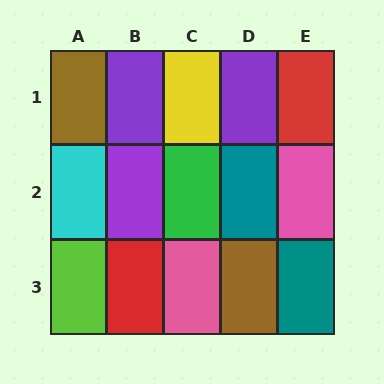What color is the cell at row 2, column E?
Pink.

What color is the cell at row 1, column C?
Yellow.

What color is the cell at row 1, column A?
Brown.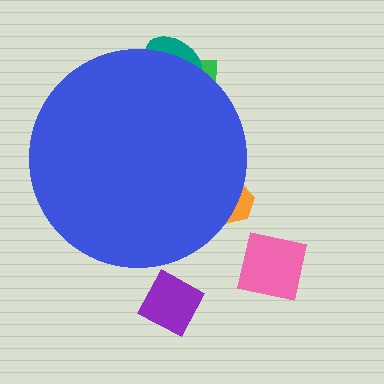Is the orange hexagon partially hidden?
Yes, the orange hexagon is partially hidden behind the blue circle.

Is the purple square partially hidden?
No, the purple square is fully visible.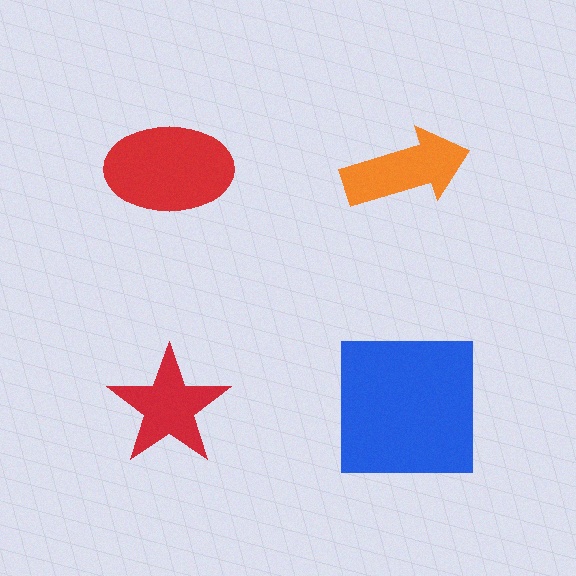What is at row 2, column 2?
A blue square.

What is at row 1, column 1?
A red ellipse.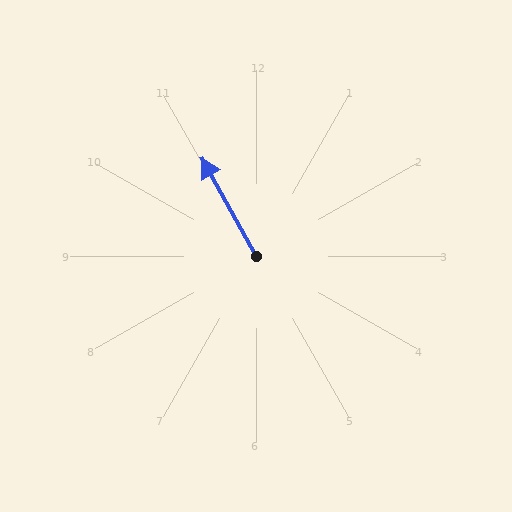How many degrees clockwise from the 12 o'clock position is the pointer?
Approximately 331 degrees.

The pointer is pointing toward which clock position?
Roughly 11 o'clock.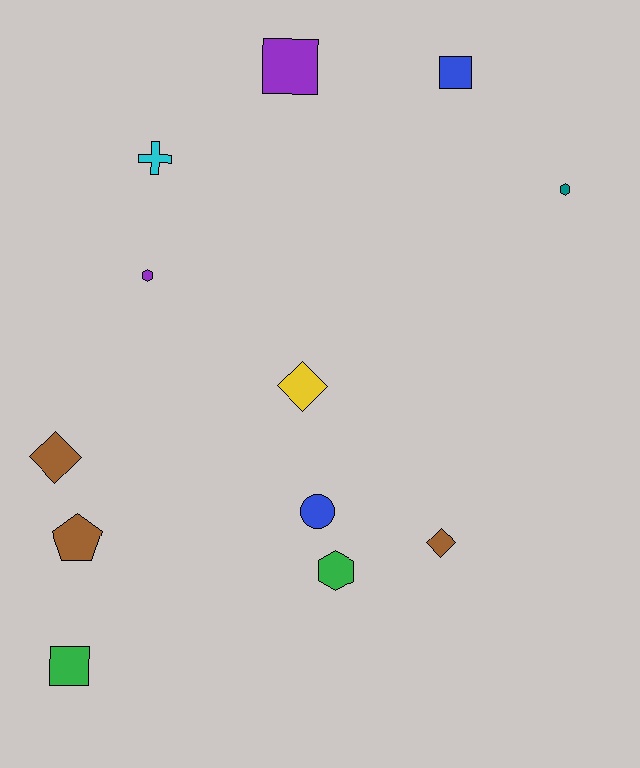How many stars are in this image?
There are no stars.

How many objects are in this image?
There are 12 objects.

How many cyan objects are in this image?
There is 1 cyan object.